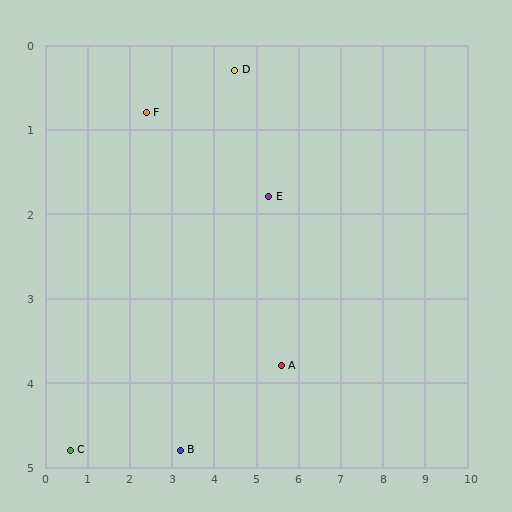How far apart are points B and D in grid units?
Points B and D are about 4.7 grid units apart.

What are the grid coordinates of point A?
Point A is at approximately (5.6, 3.8).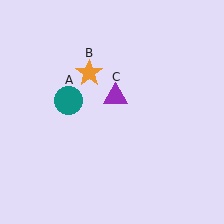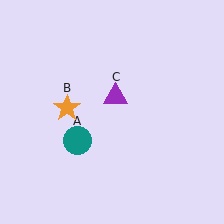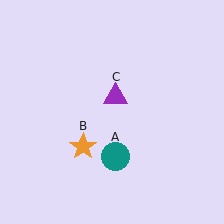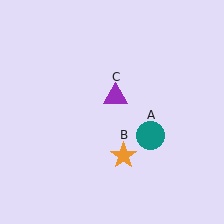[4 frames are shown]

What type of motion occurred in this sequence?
The teal circle (object A), orange star (object B) rotated counterclockwise around the center of the scene.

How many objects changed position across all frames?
2 objects changed position: teal circle (object A), orange star (object B).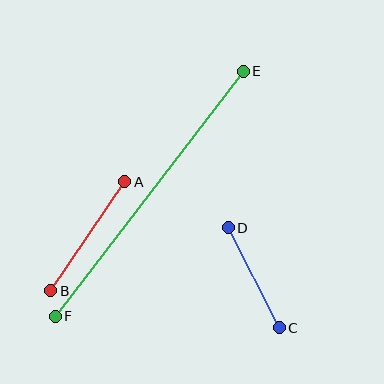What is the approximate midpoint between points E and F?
The midpoint is at approximately (149, 194) pixels.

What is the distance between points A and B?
The distance is approximately 132 pixels.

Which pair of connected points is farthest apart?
Points E and F are farthest apart.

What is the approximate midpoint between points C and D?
The midpoint is at approximately (254, 278) pixels.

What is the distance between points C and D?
The distance is approximately 112 pixels.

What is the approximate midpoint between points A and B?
The midpoint is at approximately (88, 236) pixels.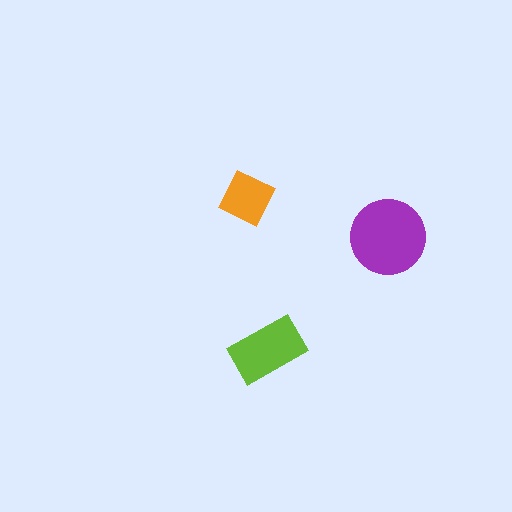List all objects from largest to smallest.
The purple circle, the lime rectangle, the orange diamond.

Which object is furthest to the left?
The orange diamond is leftmost.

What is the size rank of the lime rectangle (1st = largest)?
2nd.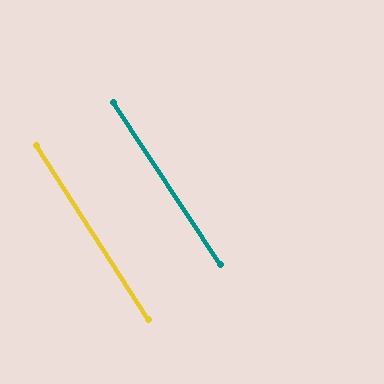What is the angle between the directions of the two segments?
Approximately 0 degrees.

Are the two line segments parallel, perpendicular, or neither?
Parallel — their directions differ by only 0.5°.